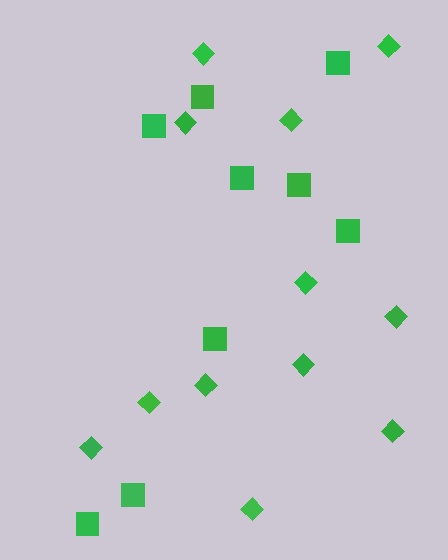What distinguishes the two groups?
There are 2 groups: one group of squares (9) and one group of diamonds (12).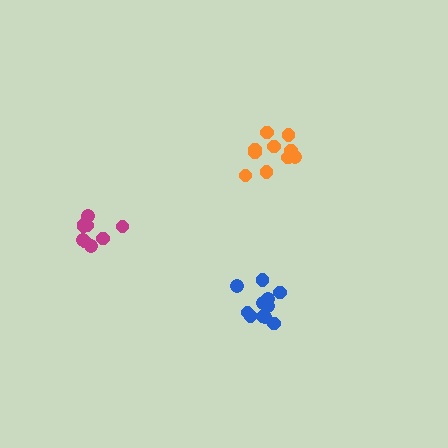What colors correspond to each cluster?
The clusters are colored: magenta, orange, blue.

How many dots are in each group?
Group 1: 9 dots, Group 2: 10 dots, Group 3: 11 dots (30 total).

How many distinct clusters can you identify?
There are 3 distinct clusters.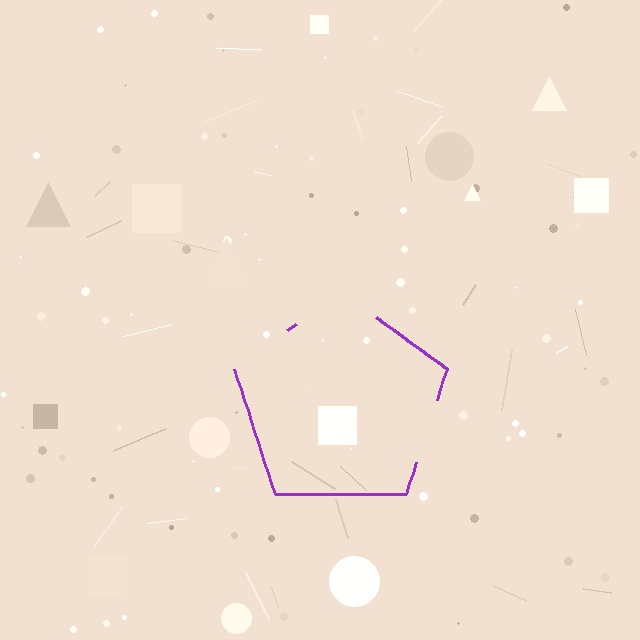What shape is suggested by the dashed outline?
The dashed outline suggests a pentagon.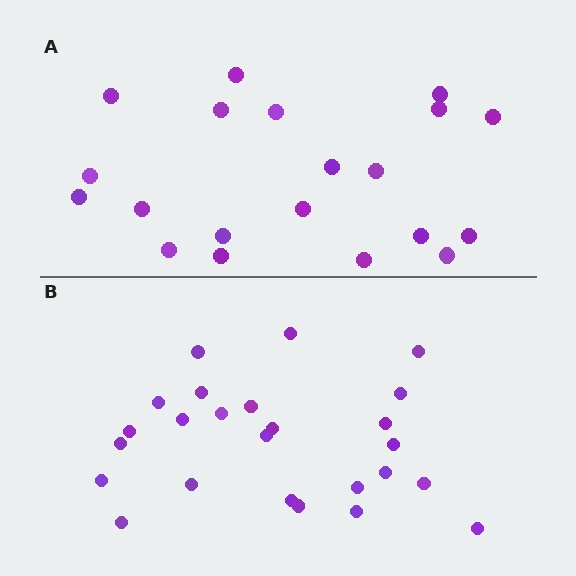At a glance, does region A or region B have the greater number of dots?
Region B (the bottom region) has more dots.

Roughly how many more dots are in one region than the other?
Region B has about 5 more dots than region A.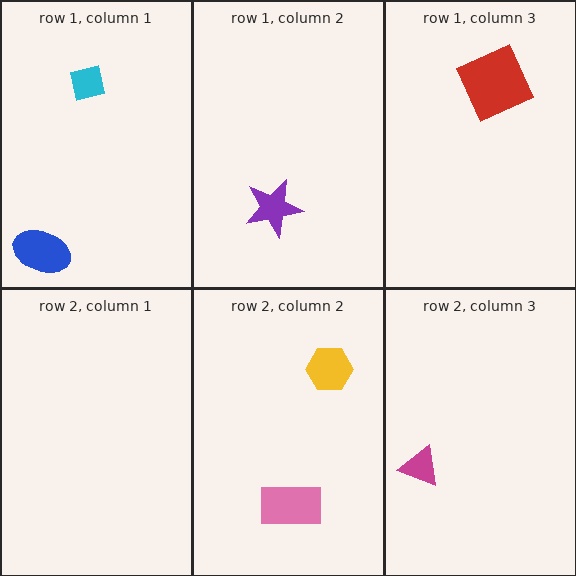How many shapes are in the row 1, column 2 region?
1.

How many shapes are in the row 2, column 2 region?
2.